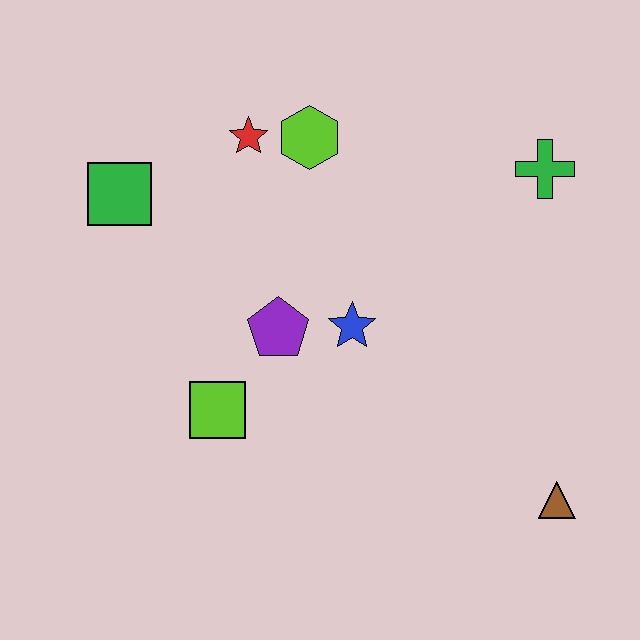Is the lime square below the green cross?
Yes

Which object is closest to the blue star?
The purple pentagon is closest to the blue star.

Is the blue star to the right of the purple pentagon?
Yes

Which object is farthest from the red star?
The brown triangle is farthest from the red star.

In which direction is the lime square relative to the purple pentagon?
The lime square is below the purple pentagon.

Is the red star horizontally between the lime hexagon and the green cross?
No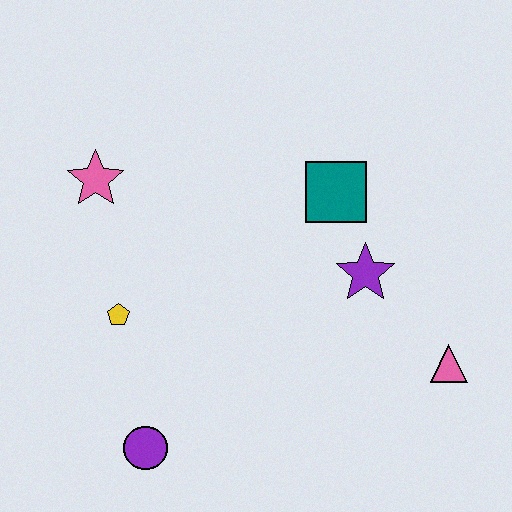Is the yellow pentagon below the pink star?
Yes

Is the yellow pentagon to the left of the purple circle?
Yes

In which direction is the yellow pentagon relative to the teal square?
The yellow pentagon is to the left of the teal square.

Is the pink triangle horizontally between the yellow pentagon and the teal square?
No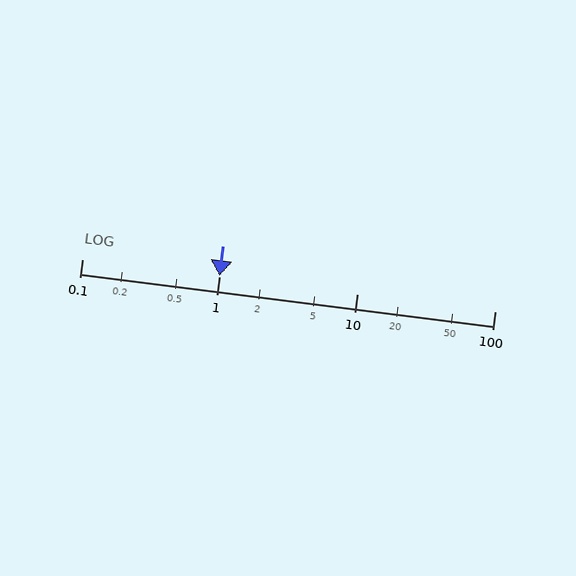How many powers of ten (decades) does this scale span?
The scale spans 3 decades, from 0.1 to 100.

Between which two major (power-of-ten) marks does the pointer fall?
The pointer is between 1 and 10.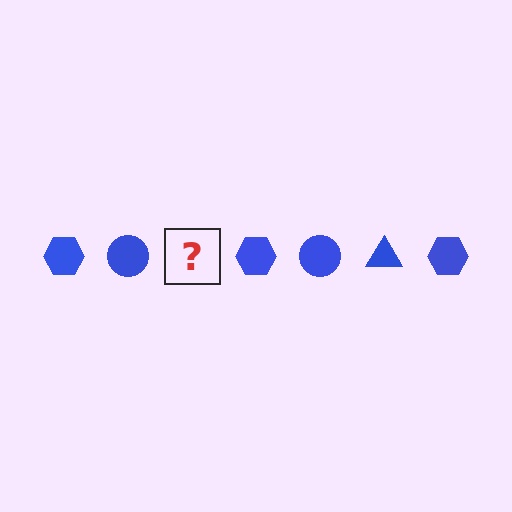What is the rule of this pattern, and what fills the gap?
The rule is that the pattern cycles through hexagon, circle, triangle shapes in blue. The gap should be filled with a blue triangle.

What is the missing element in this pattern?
The missing element is a blue triangle.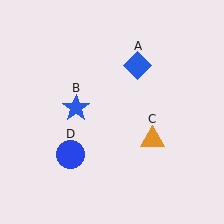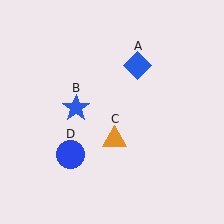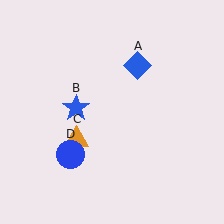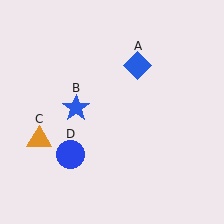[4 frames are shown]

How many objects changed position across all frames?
1 object changed position: orange triangle (object C).